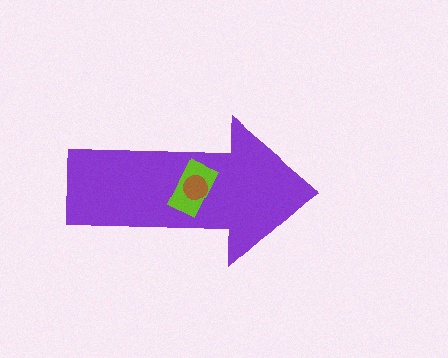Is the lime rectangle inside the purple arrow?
Yes.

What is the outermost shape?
The purple arrow.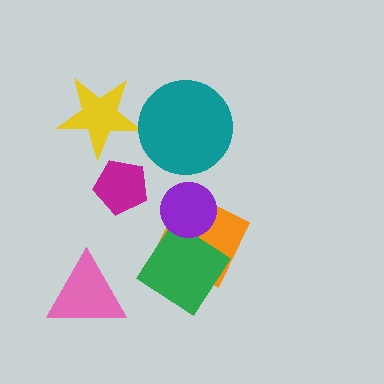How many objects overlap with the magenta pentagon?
0 objects overlap with the magenta pentagon.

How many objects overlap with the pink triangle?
0 objects overlap with the pink triangle.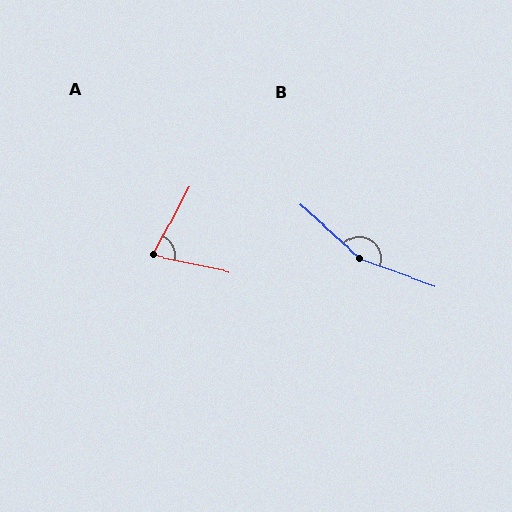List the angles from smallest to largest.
A (74°), B (158°).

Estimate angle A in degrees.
Approximately 74 degrees.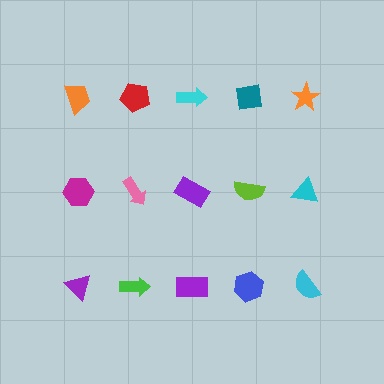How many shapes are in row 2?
5 shapes.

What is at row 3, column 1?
A purple triangle.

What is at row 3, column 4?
A blue hexagon.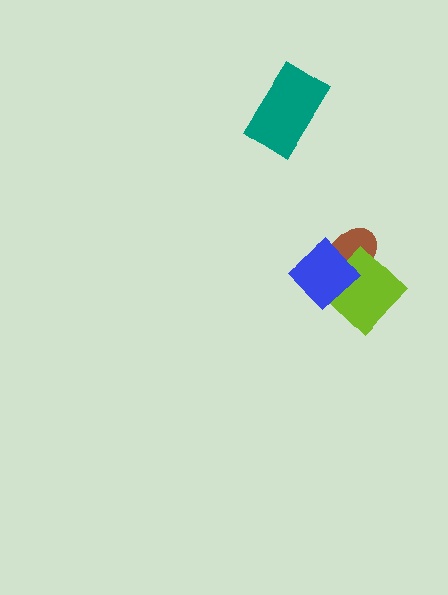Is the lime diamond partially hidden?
Yes, it is partially covered by another shape.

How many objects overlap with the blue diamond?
2 objects overlap with the blue diamond.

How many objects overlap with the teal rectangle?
0 objects overlap with the teal rectangle.